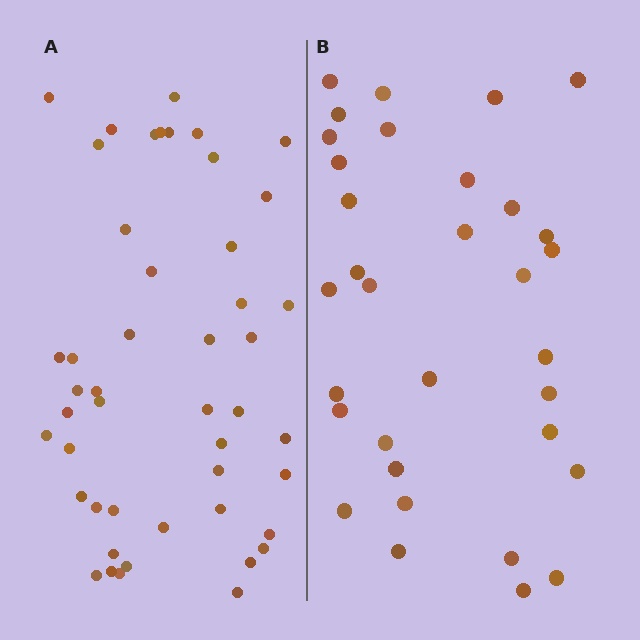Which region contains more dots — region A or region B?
Region A (the left region) has more dots.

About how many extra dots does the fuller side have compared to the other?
Region A has approximately 15 more dots than region B.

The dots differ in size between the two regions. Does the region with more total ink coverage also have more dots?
No. Region B has more total ink coverage because its dots are larger, but region A actually contains more individual dots. Total area can be misleading — the number of items is what matters here.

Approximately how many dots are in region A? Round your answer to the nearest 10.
About 50 dots. (The exact count is 47, which rounds to 50.)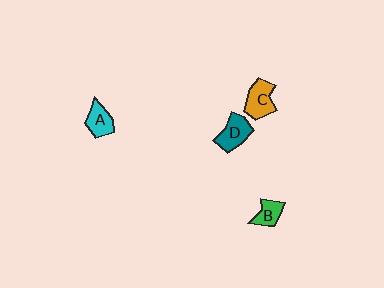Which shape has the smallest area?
Shape B (green).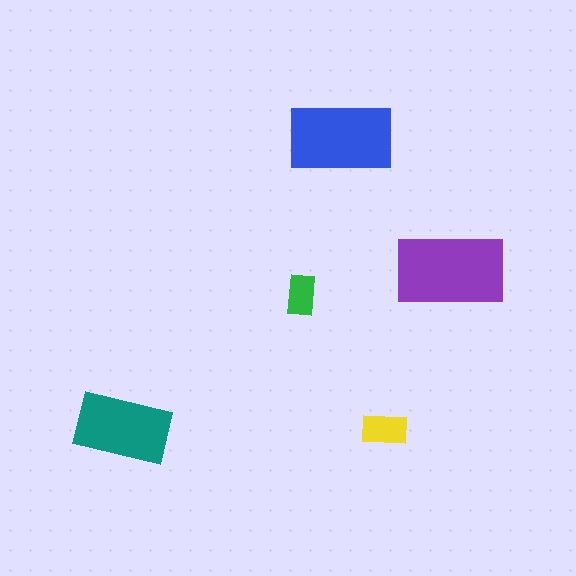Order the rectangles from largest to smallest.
the purple one, the blue one, the teal one, the yellow one, the green one.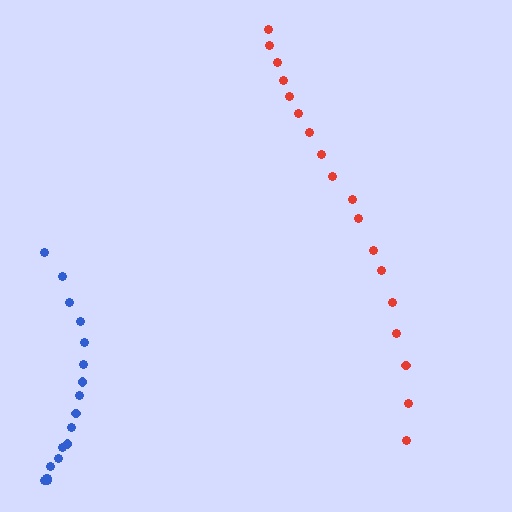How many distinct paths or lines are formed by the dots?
There are 2 distinct paths.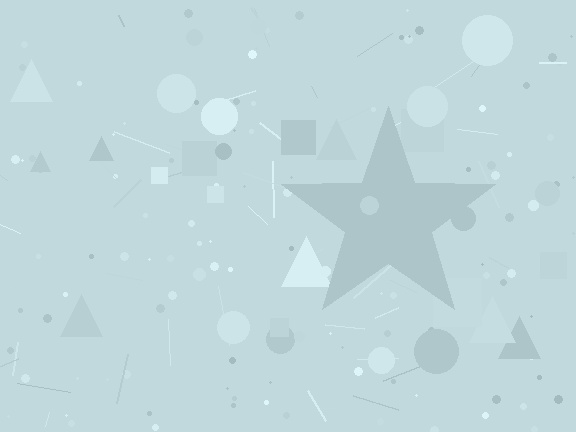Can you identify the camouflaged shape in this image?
The camouflaged shape is a star.